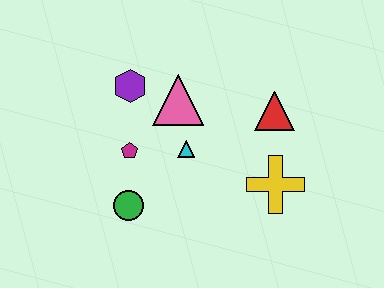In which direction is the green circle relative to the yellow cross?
The green circle is to the left of the yellow cross.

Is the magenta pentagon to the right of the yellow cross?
No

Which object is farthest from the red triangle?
The green circle is farthest from the red triangle.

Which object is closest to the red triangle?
The yellow cross is closest to the red triangle.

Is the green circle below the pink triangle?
Yes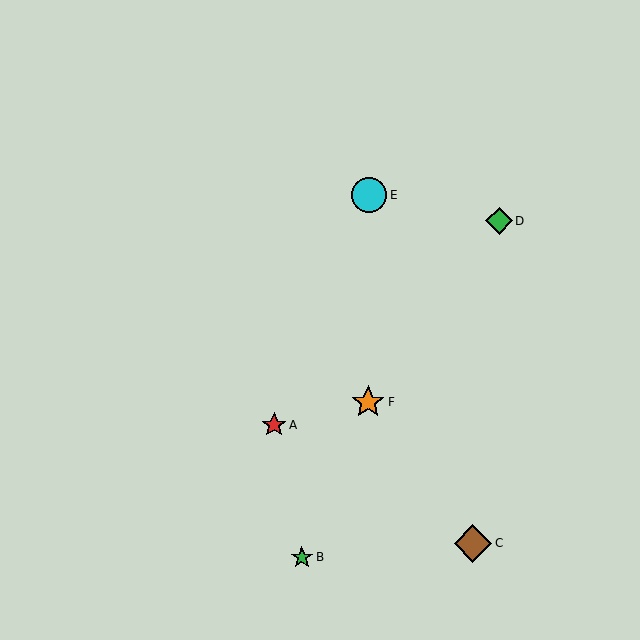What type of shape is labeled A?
Shape A is a red star.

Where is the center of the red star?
The center of the red star is at (274, 425).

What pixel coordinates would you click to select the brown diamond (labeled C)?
Click at (473, 543) to select the brown diamond C.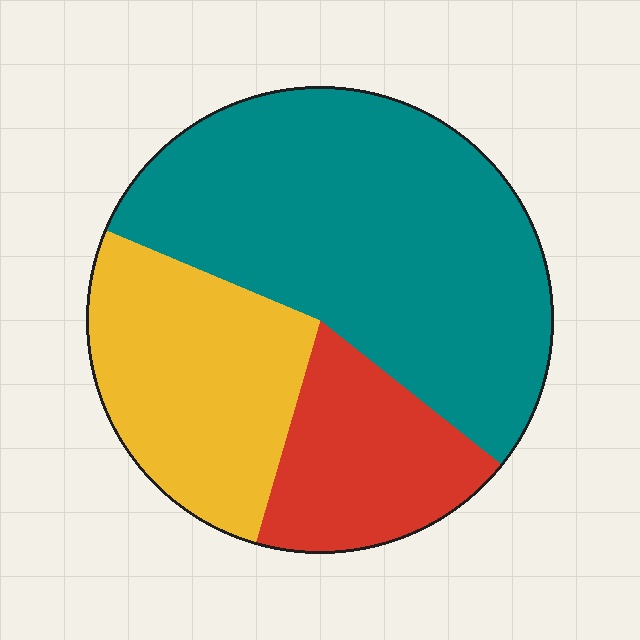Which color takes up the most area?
Teal, at roughly 55%.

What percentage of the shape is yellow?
Yellow takes up about one quarter (1/4) of the shape.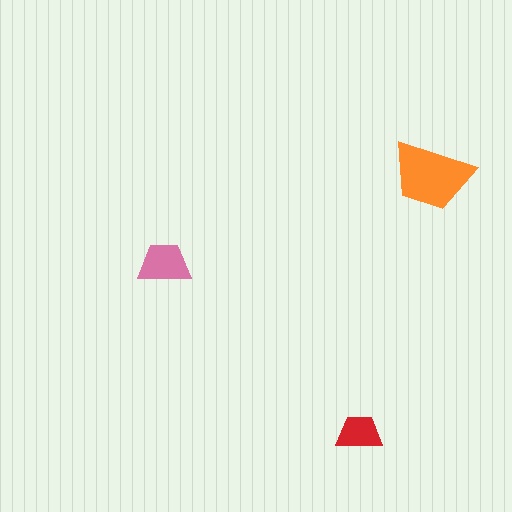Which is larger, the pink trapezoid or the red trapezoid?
The pink one.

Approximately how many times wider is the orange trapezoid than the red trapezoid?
About 2 times wider.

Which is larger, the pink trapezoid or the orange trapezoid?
The orange one.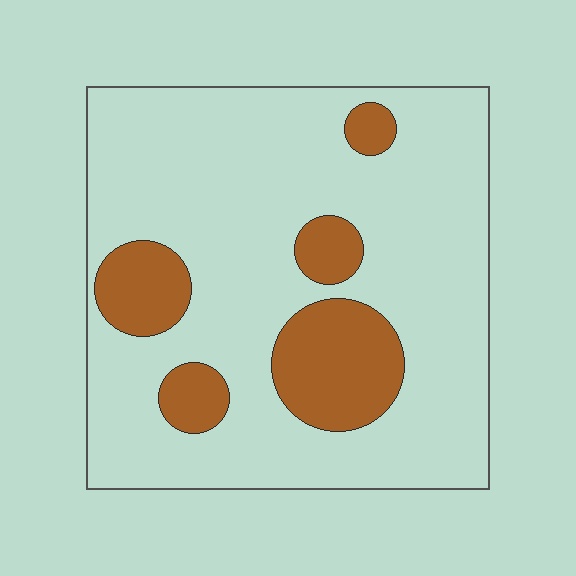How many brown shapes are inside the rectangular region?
5.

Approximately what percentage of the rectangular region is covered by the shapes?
Approximately 20%.